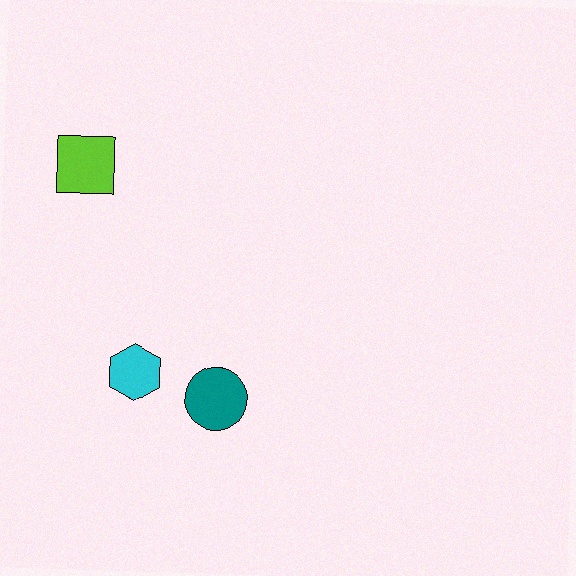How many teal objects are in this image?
There is 1 teal object.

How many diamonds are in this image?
There are no diamonds.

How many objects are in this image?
There are 3 objects.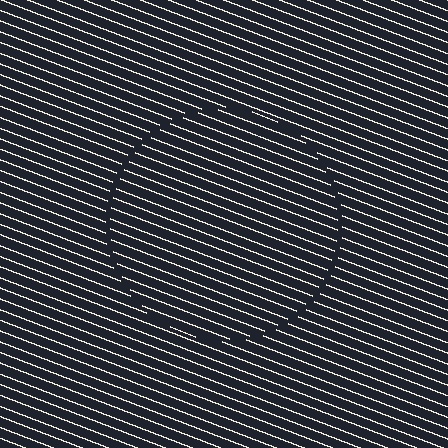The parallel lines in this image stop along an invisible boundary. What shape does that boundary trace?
An illusory circle. The interior of the shape contains the same grating, shifted by half a period — the contour is defined by the phase discontinuity where line-ends from the inner and outer gratings abut.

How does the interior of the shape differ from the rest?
The interior of the shape contains the same grating, shifted by half a period — the contour is defined by the phase discontinuity where line-ends from the inner and outer gratings abut.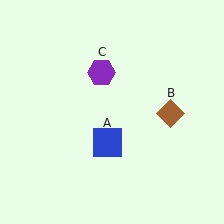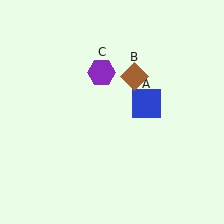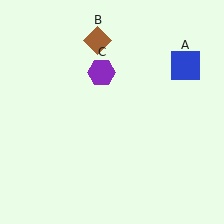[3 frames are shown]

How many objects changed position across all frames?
2 objects changed position: blue square (object A), brown diamond (object B).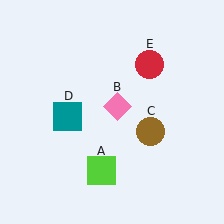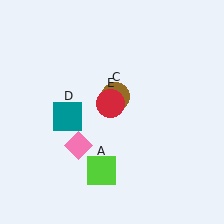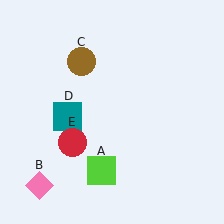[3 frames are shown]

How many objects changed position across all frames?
3 objects changed position: pink diamond (object B), brown circle (object C), red circle (object E).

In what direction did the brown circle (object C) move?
The brown circle (object C) moved up and to the left.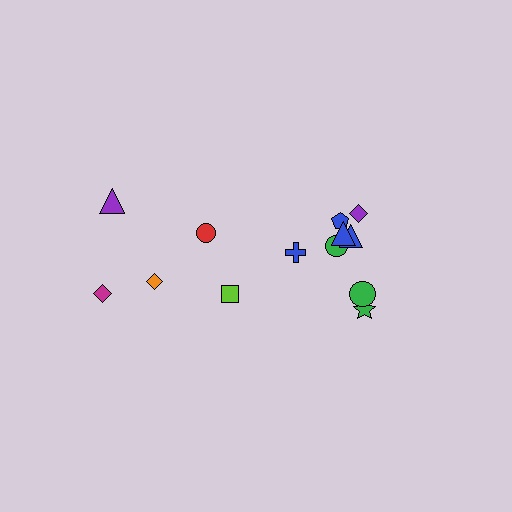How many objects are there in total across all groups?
There are 13 objects.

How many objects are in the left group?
There are 5 objects.